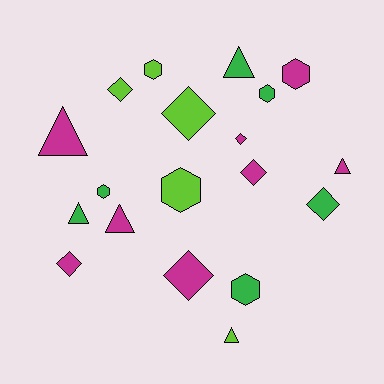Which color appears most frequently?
Magenta, with 8 objects.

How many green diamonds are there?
There is 1 green diamond.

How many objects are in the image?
There are 19 objects.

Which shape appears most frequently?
Diamond, with 7 objects.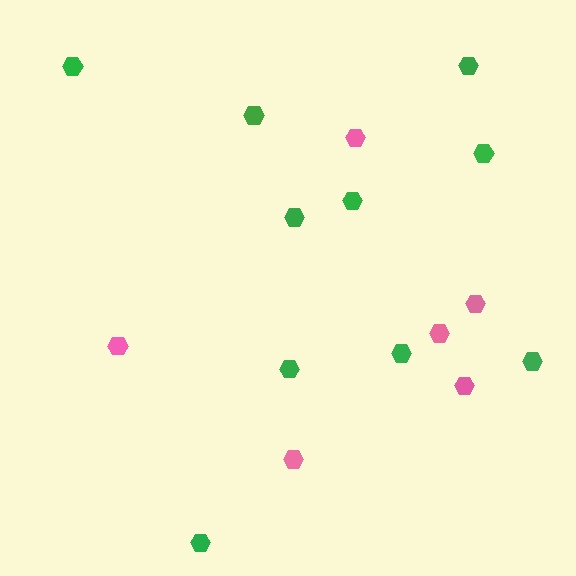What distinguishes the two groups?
There are 2 groups: one group of pink hexagons (6) and one group of green hexagons (10).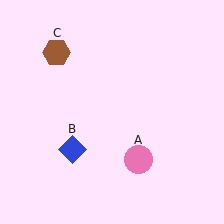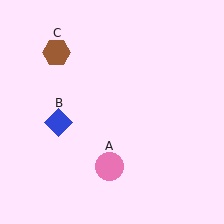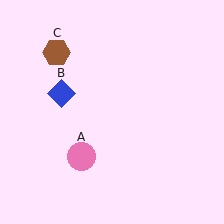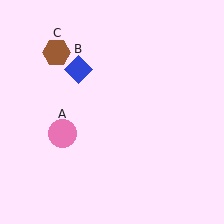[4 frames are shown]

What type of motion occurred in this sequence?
The pink circle (object A), blue diamond (object B) rotated clockwise around the center of the scene.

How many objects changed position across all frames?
2 objects changed position: pink circle (object A), blue diamond (object B).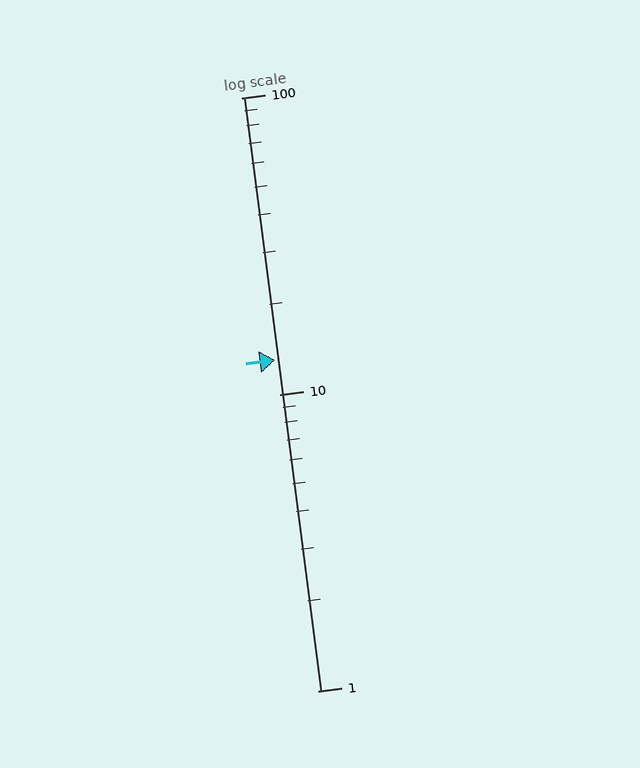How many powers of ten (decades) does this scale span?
The scale spans 2 decades, from 1 to 100.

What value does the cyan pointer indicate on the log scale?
The pointer indicates approximately 13.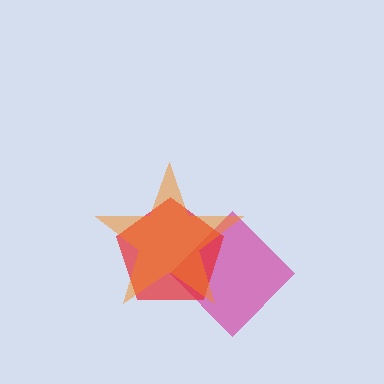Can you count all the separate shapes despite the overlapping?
Yes, there are 3 separate shapes.